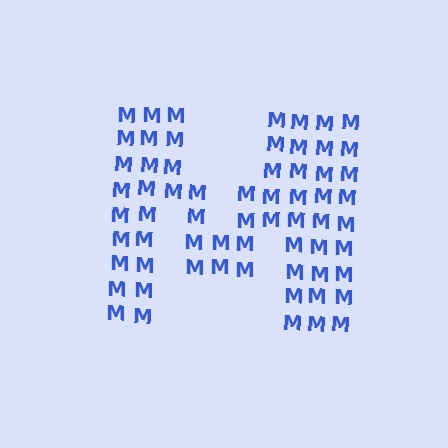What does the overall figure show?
The overall figure shows the letter M.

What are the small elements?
The small elements are letter M's.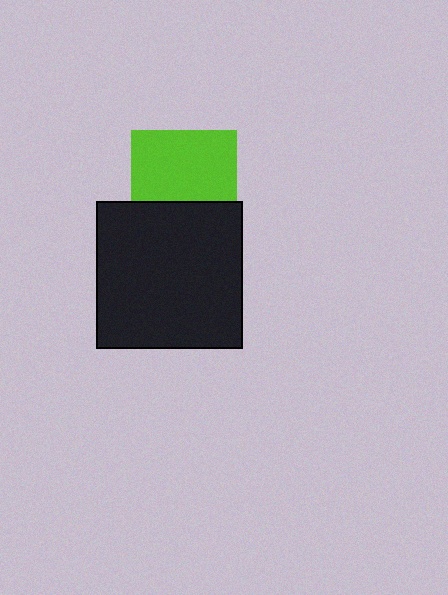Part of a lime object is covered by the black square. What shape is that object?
It is a square.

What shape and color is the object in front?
The object in front is a black square.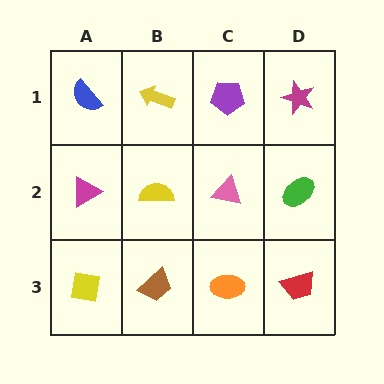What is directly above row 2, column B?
A yellow arrow.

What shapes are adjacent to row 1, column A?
A magenta triangle (row 2, column A), a yellow arrow (row 1, column B).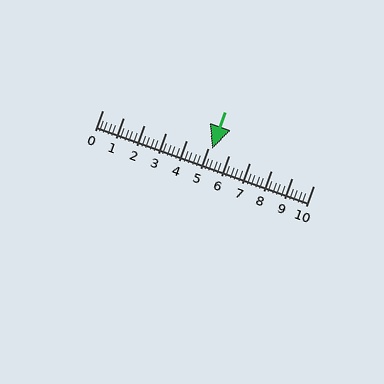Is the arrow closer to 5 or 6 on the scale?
The arrow is closer to 5.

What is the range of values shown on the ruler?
The ruler shows values from 0 to 10.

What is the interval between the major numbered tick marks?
The major tick marks are spaced 1 units apart.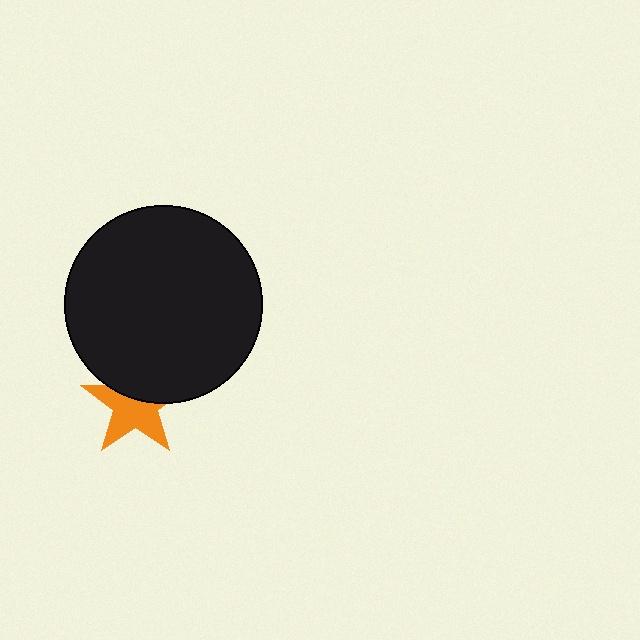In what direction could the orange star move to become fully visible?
The orange star could move down. That would shift it out from behind the black circle entirely.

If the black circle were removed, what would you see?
You would see the complete orange star.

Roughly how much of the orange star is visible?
About half of it is visible (roughly 61%).